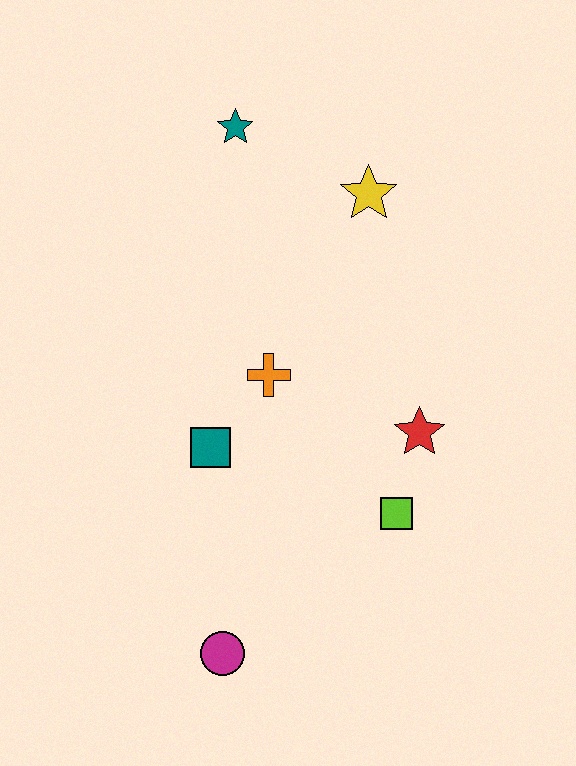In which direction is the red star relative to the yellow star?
The red star is below the yellow star.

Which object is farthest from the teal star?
The magenta circle is farthest from the teal star.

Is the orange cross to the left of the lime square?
Yes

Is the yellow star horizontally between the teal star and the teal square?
No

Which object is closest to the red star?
The lime square is closest to the red star.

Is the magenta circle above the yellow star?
No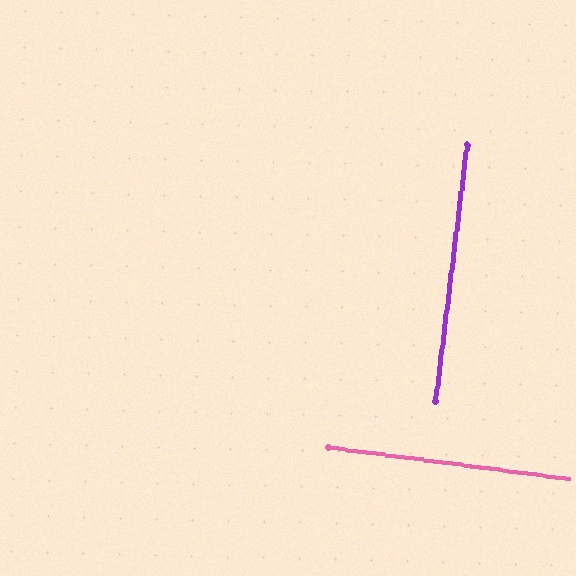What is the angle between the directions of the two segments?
Approximately 89 degrees.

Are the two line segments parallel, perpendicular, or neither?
Perpendicular — they meet at approximately 89°.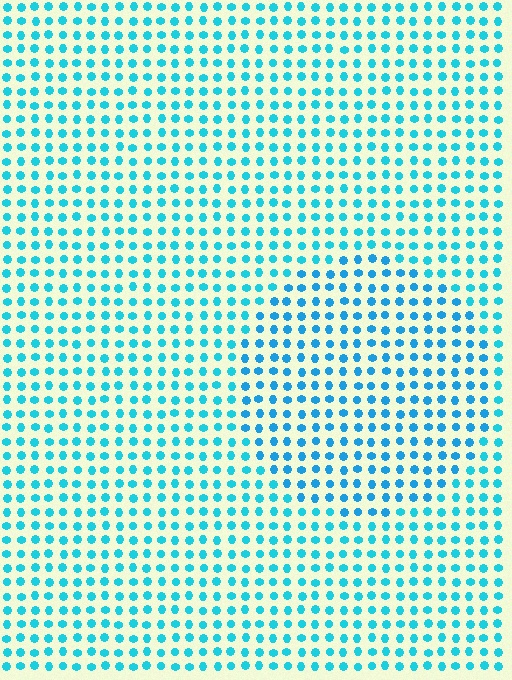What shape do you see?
I see a circle.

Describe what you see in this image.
The image is filled with small cyan elements in a uniform arrangement. A circle-shaped region is visible where the elements are tinted to a slightly different hue, forming a subtle color boundary.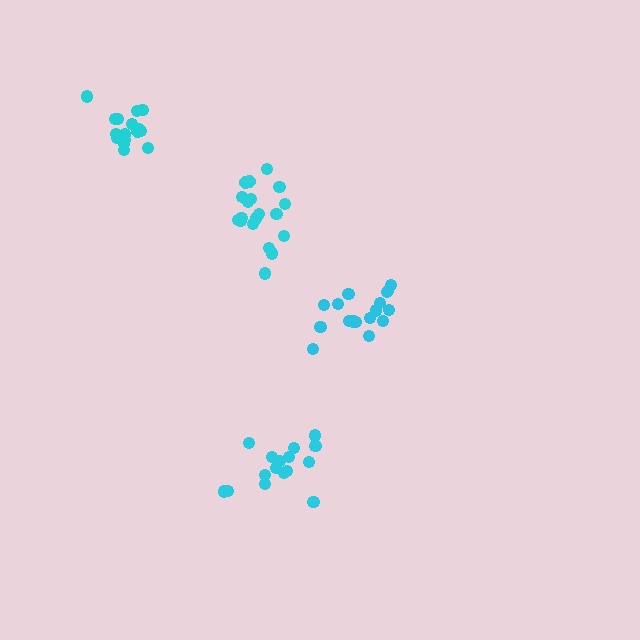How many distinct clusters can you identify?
There are 4 distinct clusters.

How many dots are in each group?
Group 1: 16 dots, Group 2: 20 dots, Group 3: 16 dots, Group 4: 18 dots (70 total).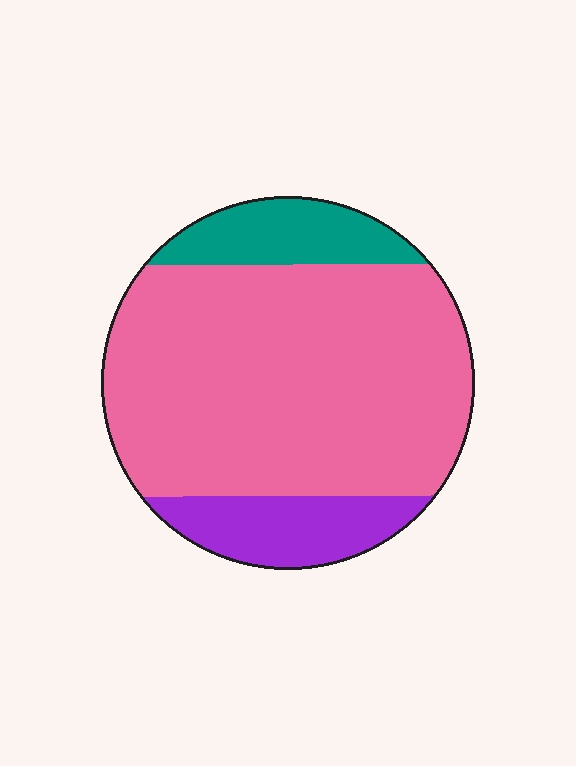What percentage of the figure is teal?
Teal covers about 15% of the figure.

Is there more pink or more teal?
Pink.